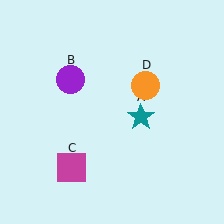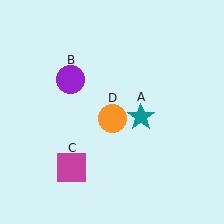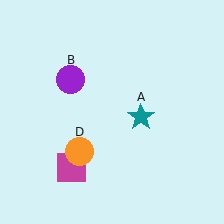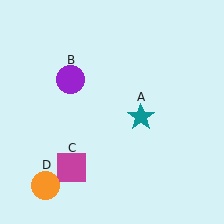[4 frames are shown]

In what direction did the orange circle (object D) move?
The orange circle (object D) moved down and to the left.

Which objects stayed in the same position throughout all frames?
Teal star (object A) and purple circle (object B) and magenta square (object C) remained stationary.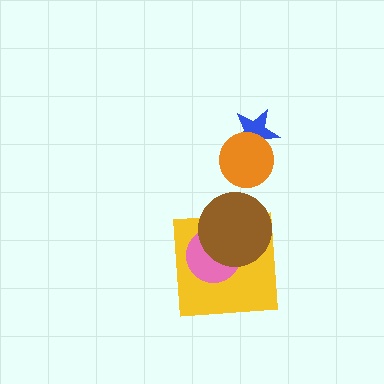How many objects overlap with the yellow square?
2 objects overlap with the yellow square.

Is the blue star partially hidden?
Yes, it is partially covered by another shape.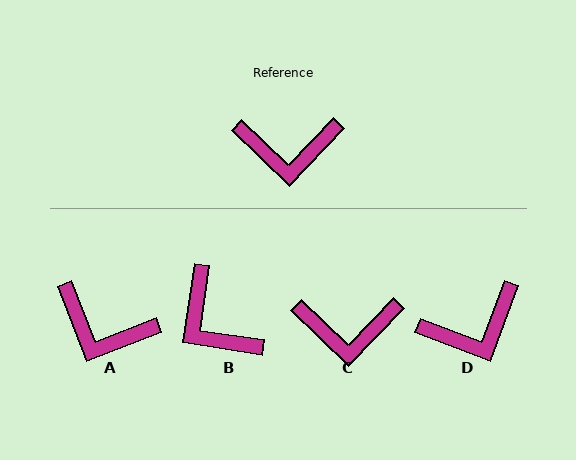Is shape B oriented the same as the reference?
No, it is off by about 55 degrees.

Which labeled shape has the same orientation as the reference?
C.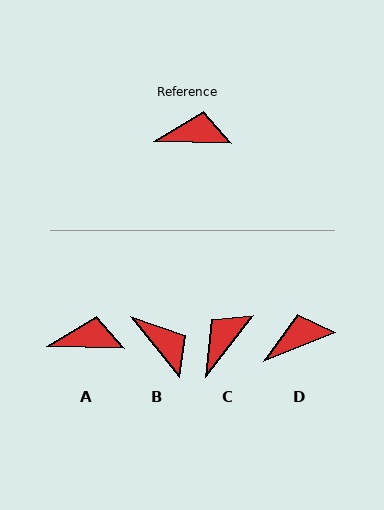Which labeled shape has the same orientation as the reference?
A.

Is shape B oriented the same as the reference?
No, it is off by about 50 degrees.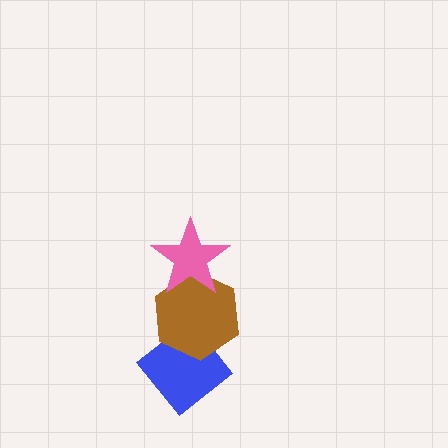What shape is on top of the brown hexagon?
The pink star is on top of the brown hexagon.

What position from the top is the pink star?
The pink star is 1st from the top.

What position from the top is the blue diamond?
The blue diamond is 3rd from the top.